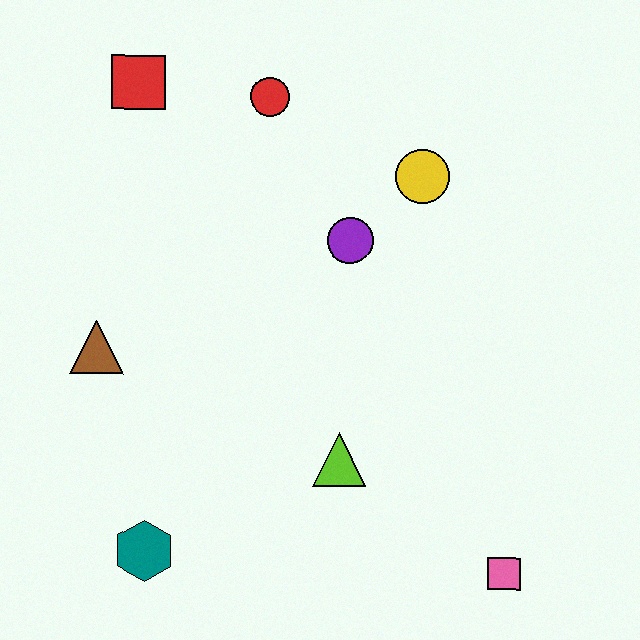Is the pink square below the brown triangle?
Yes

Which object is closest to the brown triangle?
The teal hexagon is closest to the brown triangle.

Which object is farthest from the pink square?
The red square is farthest from the pink square.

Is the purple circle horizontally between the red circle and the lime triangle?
No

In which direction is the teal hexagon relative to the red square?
The teal hexagon is below the red square.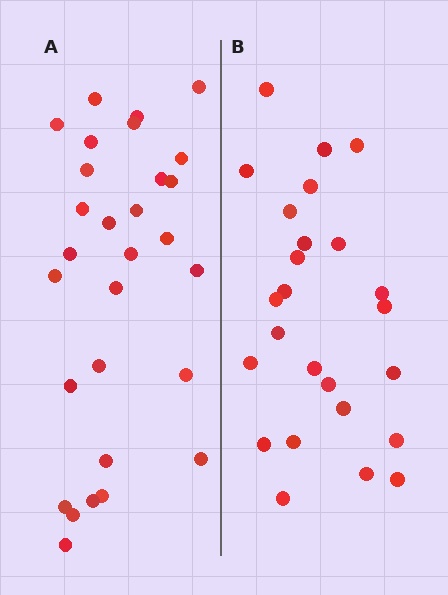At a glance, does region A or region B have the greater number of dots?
Region A (the left region) has more dots.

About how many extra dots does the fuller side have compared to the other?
Region A has about 4 more dots than region B.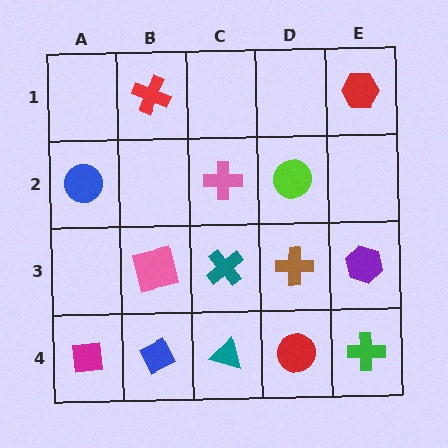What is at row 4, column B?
A blue diamond.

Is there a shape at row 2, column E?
No, that cell is empty.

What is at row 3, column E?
A purple hexagon.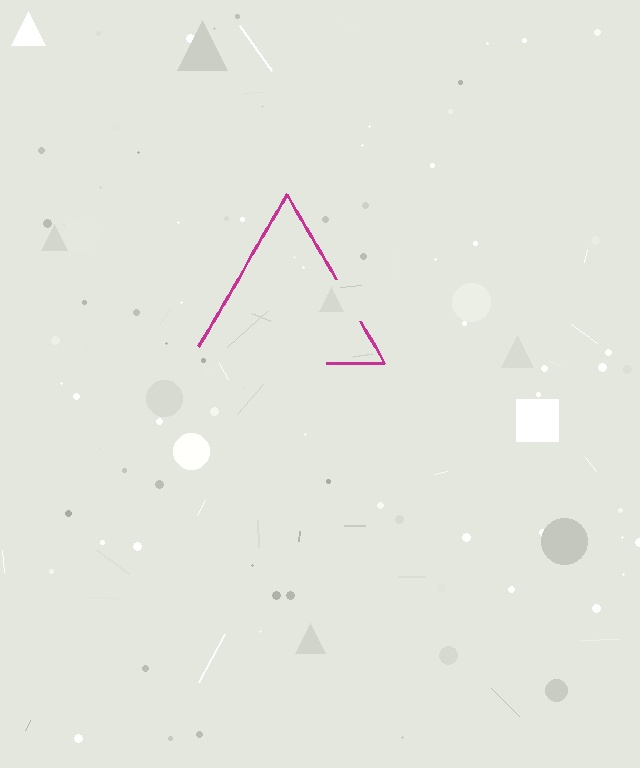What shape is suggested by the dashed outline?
The dashed outline suggests a triangle.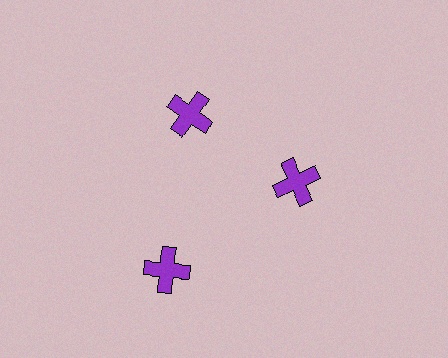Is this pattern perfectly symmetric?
No. The 3 purple crosses are arranged in a ring, but one element near the 7 o'clock position is pushed outward from the center, breaking the 3-fold rotational symmetry.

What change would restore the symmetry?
The symmetry would be restored by moving it inward, back onto the ring so that all 3 crosses sit at equal angles and equal distance from the center.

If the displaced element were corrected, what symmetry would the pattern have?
It would have 3-fold rotational symmetry — the pattern would map onto itself every 120 degrees.